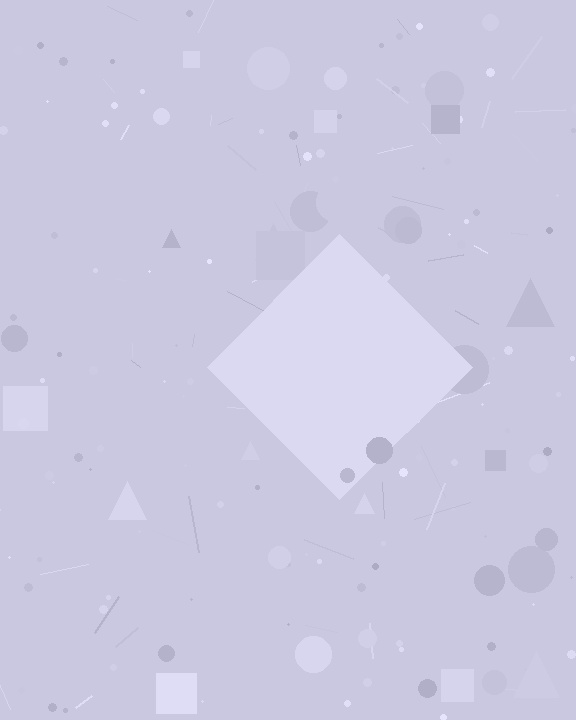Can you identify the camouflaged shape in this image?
The camouflaged shape is a diamond.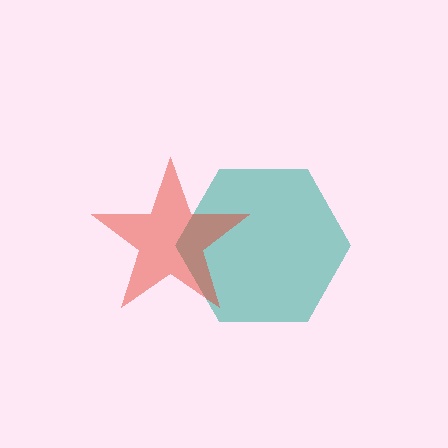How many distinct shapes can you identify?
There are 2 distinct shapes: a teal hexagon, a red star.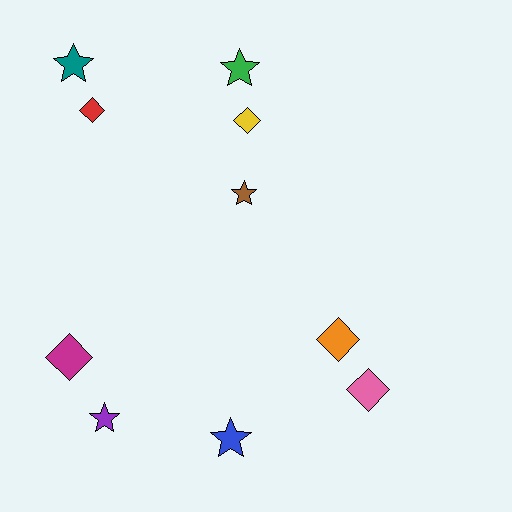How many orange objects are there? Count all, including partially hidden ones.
There is 1 orange object.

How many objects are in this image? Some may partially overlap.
There are 10 objects.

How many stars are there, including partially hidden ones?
There are 5 stars.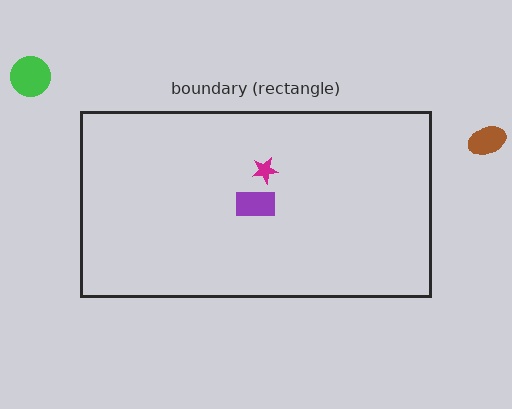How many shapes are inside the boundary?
2 inside, 2 outside.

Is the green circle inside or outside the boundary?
Outside.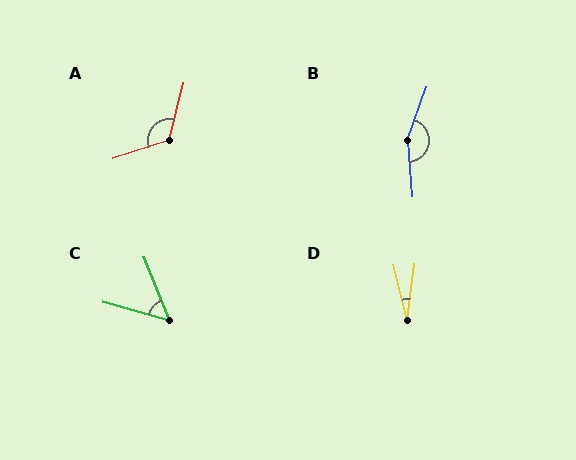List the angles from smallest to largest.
D (21°), C (52°), A (122°), B (155°).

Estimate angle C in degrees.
Approximately 52 degrees.